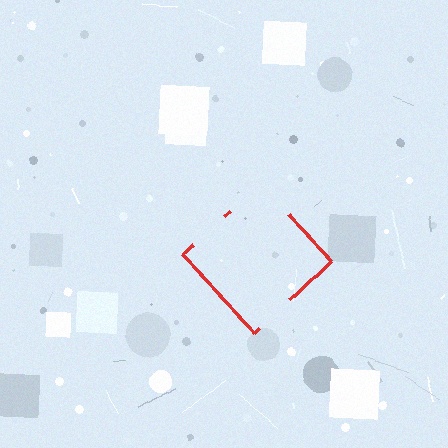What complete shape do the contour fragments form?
The contour fragments form a diamond.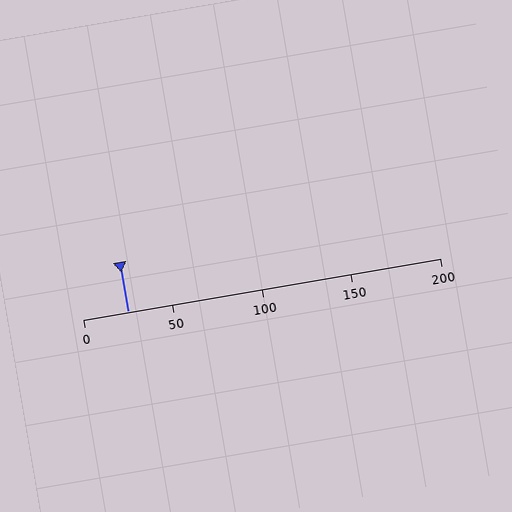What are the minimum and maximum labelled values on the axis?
The axis runs from 0 to 200.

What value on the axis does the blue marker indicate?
The marker indicates approximately 25.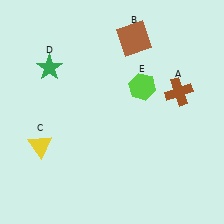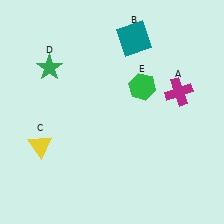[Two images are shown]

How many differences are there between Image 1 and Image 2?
There are 3 differences between the two images.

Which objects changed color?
A changed from brown to magenta. B changed from brown to teal. E changed from lime to green.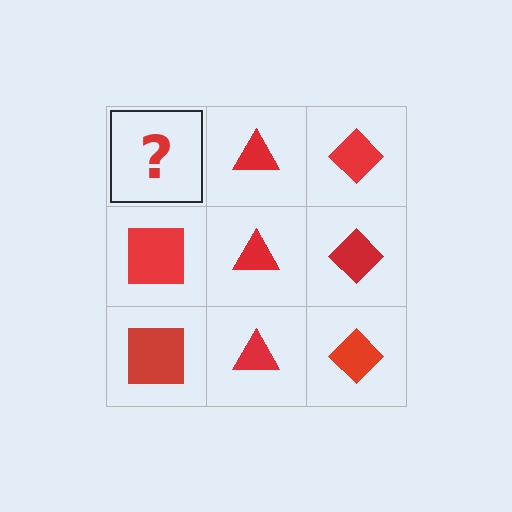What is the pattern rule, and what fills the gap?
The rule is that each column has a consistent shape. The gap should be filled with a red square.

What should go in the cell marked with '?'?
The missing cell should contain a red square.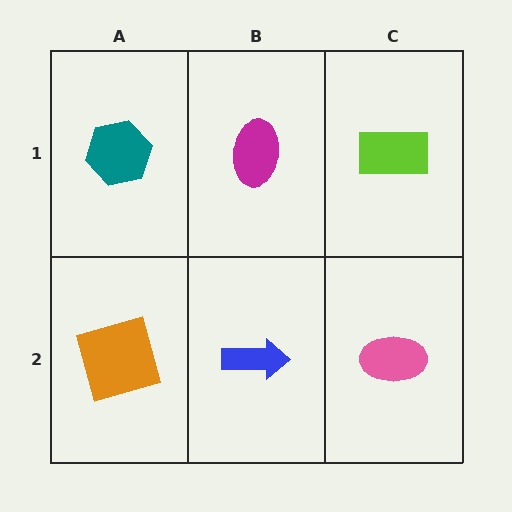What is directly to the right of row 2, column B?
A pink ellipse.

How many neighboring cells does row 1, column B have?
3.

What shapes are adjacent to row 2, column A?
A teal hexagon (row 1, column A), a blue arrow (row 2, column B).